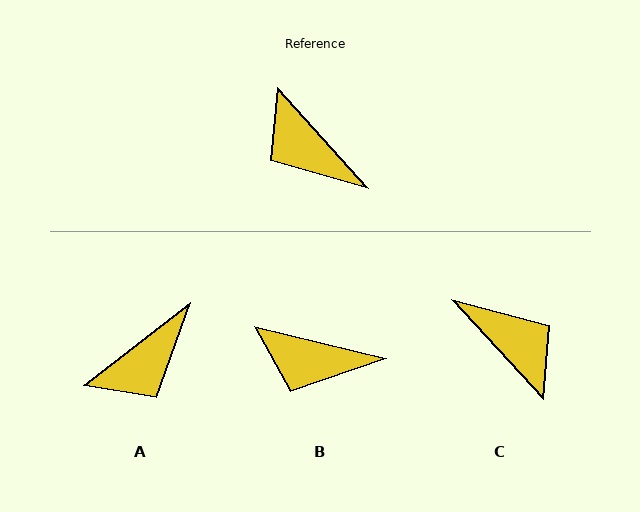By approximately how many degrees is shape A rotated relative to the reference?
Approximately 86 degrees counter-clockwise.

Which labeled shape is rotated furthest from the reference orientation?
C, about 179 degrees away.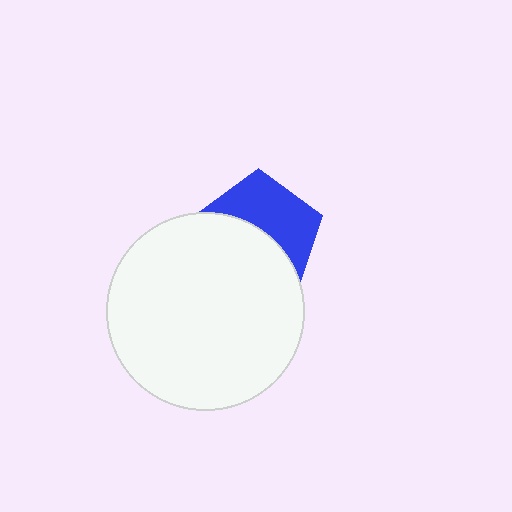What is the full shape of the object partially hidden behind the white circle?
The partially hidden object is a blue pentagon.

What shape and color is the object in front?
The object in front is a white circle.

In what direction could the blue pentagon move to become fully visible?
The blue pentagon could move up. That would shift it out from behind the white circle entirely.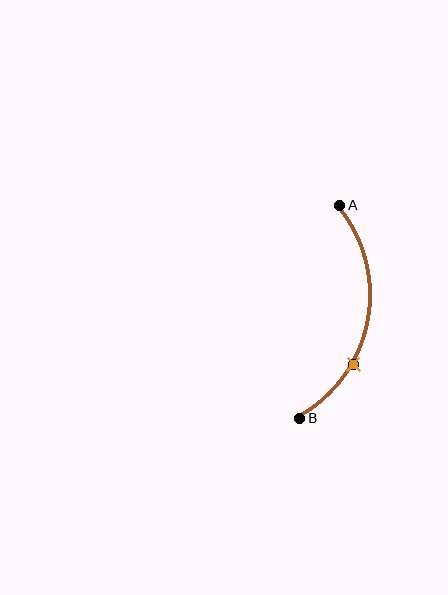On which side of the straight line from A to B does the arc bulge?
The arc bulges to the right of the straight line connecting A and B.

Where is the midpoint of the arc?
The arc midpoint is the point on the curve farthest from the straight line joining A and B. It sits to the right of that line.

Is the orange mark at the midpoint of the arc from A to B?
No. The orange mark lies on the arc but is closer to endpoint B. The arc midpoint would be at the point on the curve equidistant along the arc from both A and B.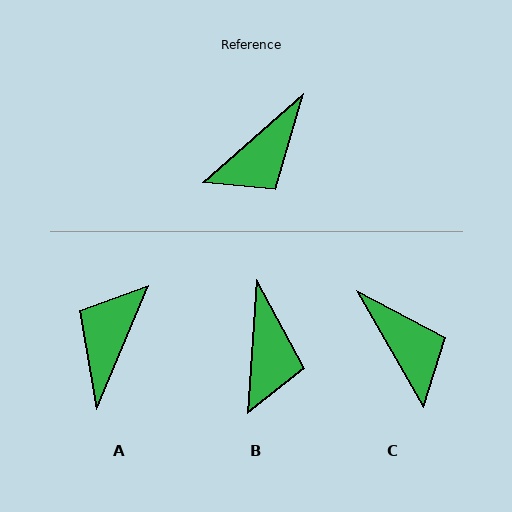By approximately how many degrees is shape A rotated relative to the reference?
Approximately 154 degrees clockwise.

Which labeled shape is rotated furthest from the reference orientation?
A, about 154 degrees away.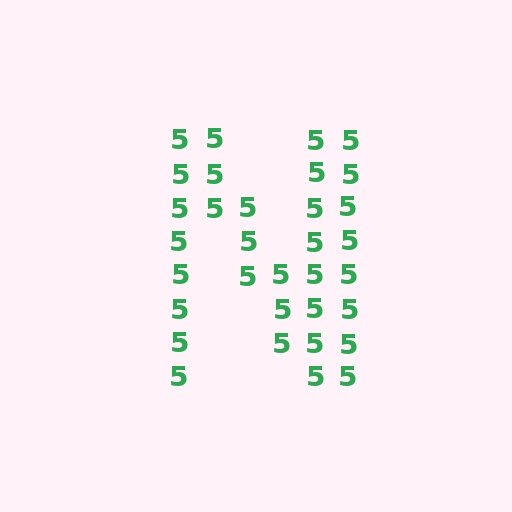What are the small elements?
The small elements are digit 5's.